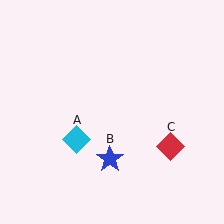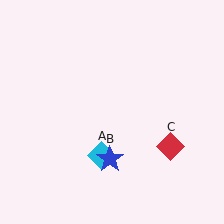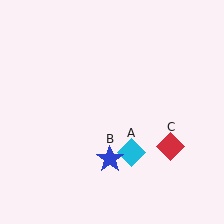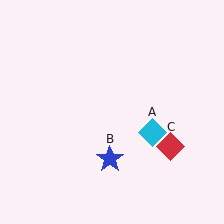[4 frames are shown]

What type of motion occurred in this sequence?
The cyan diamond (object A) rotated counterclockwise around the center of the scene.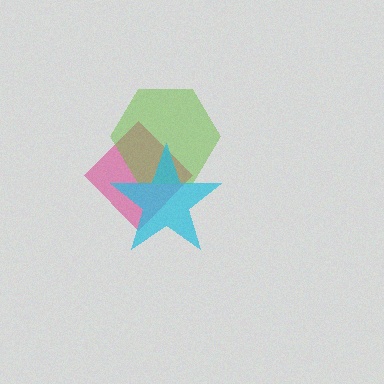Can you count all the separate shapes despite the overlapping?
Yes, there are 3 separate shapes.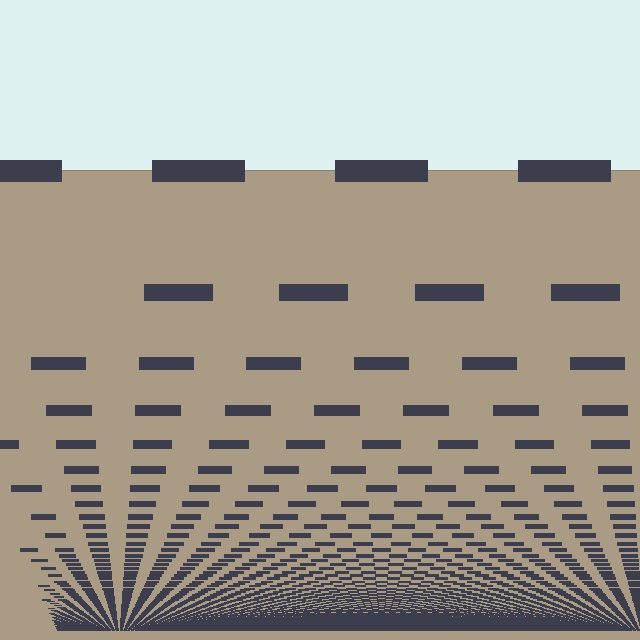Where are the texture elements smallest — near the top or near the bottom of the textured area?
Near the bottom.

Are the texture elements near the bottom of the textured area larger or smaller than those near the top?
Smaller. The gradient is inverted — elements near the bottom are smaller and denser.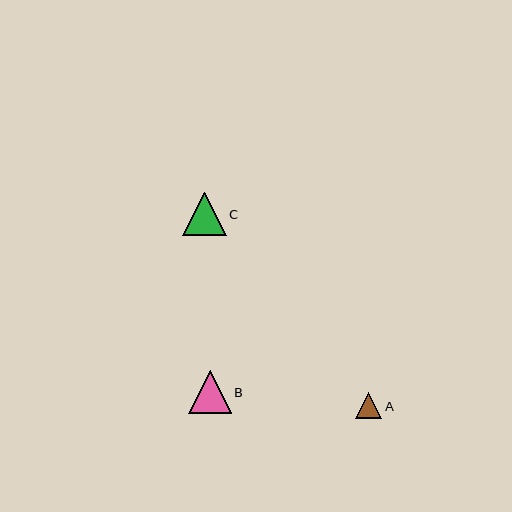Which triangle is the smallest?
Triangle A is the smallest with a size of approximately 26 pixels.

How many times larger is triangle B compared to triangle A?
Triangle B is approximately 1.6 times the size of triangle A.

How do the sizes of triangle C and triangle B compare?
Triangle C and triangle B are approximately the same size.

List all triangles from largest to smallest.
From largest to smallest: C, B, A.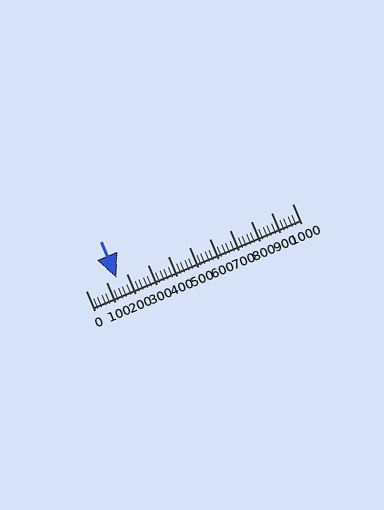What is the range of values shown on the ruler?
The ruler shows values from 0 to 1000.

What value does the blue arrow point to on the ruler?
The blue arrow points to approximately 148.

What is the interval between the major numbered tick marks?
The major tick marks are spaced 100 units apart.